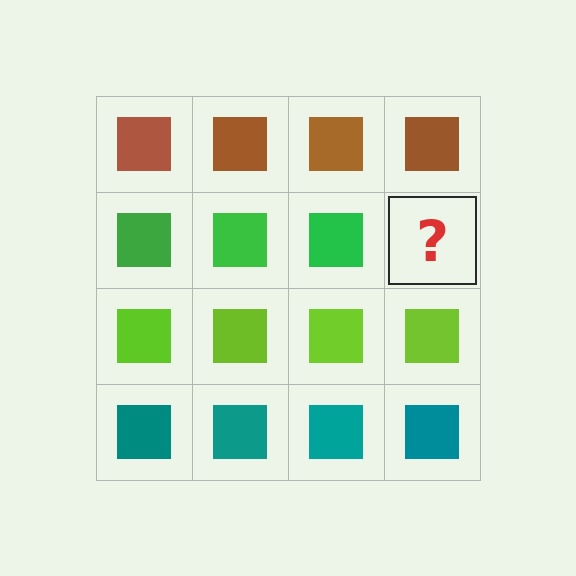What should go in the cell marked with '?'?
The missing cell should contain a green square.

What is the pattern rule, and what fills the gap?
The rule is that each row has a consistent color. The gap should be filled with a green square.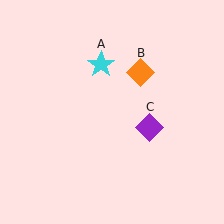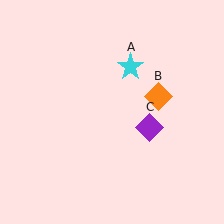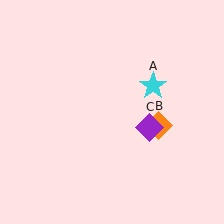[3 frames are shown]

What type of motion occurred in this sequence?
The cyan star (object A), orange diamond (object B) rotated clockwise around the center of the scene.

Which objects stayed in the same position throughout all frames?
Purple diamond (object C) remained stationary.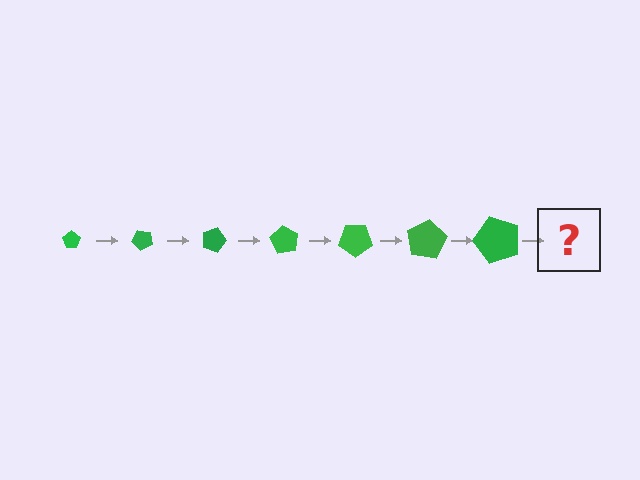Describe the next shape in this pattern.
It should be a pentagon, larger than the previous one and rotated 315 degrees from the start.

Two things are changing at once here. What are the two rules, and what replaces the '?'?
The two rules are that the pentagon grows larger each step and it rotates 45 degrees each step. The '?' should be a pentagon, larger than the previous one and rotated 315 degrees from the start.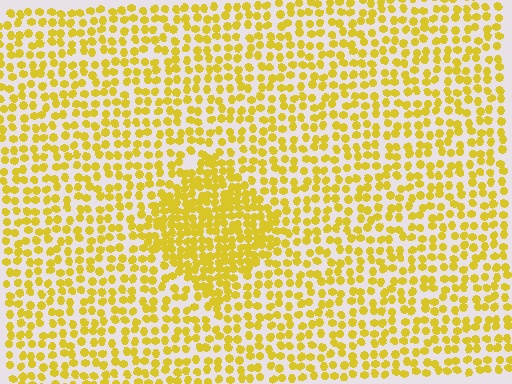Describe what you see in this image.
The image contains small yellow elements arranged at two different densities. A diamond-shaped region is visible where the elements are more densely packed than the surrounding area.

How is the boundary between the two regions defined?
The boundary is defined by a change in element density (approximately 1.9x ratio). All elements are the same color, size, and shape.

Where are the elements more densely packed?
The elements are more densely packed inside the diamond boundary.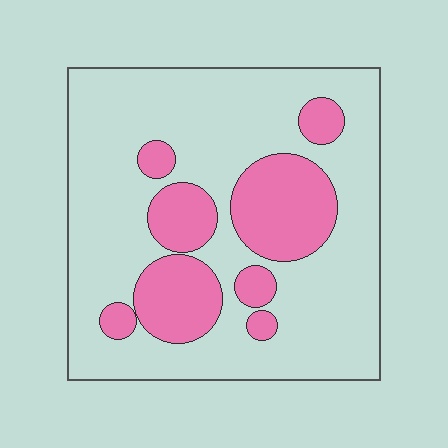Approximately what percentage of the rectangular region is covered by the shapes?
Approximately 25%.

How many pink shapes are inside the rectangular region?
8.